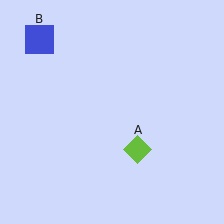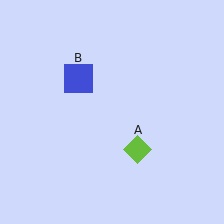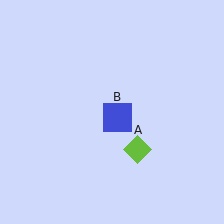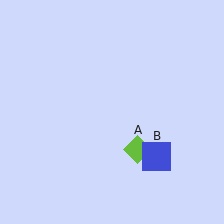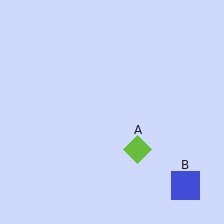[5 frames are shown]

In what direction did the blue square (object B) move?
The blue square (object B) moved down and to the right.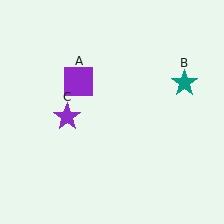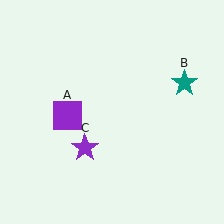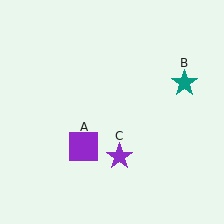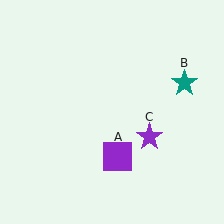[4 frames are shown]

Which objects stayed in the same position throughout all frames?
Teal star (object B) remained stationary.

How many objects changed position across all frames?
2 objects changed position: purple square (object A), purple star (object C).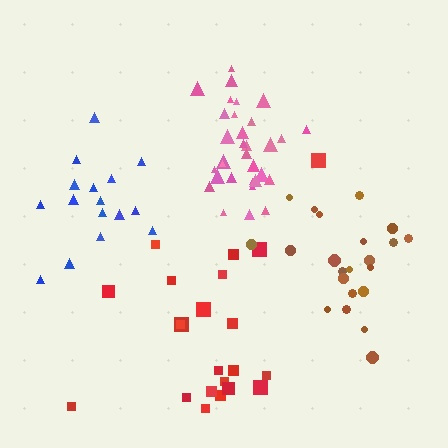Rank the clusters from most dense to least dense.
pink, brown, blue, red.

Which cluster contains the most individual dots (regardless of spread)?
Pink (32).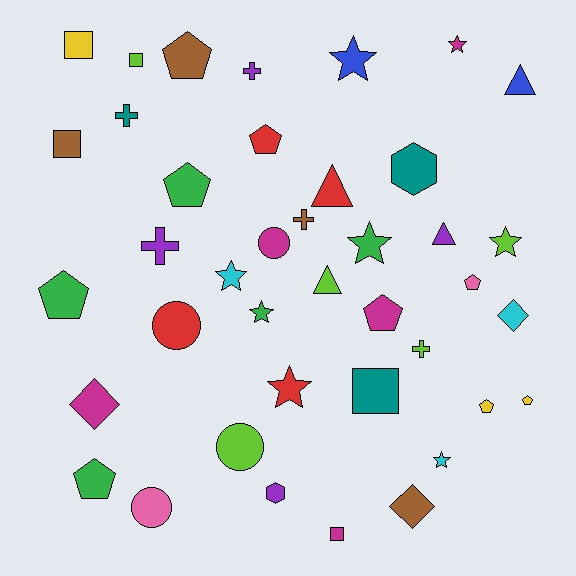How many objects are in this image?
There are 40 objects.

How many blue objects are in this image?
There are 2 blue objects.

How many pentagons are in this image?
There are 9 pentagons.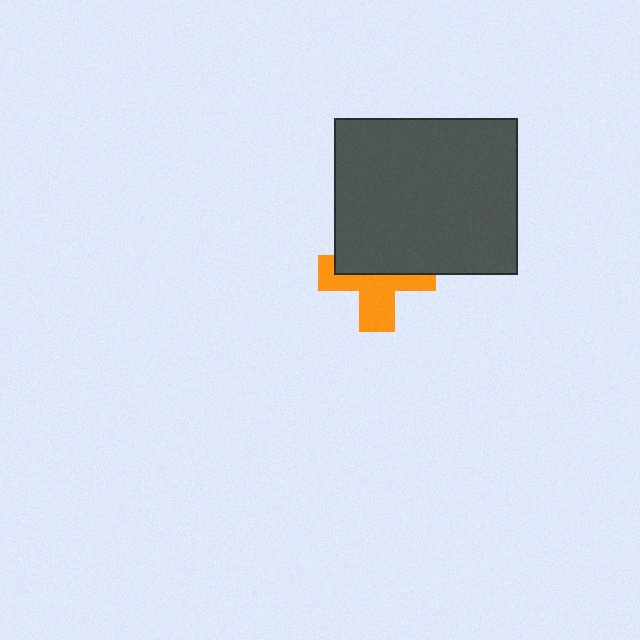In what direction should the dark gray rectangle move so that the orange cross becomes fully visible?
The dark gray rectangle should move up. That is the shortest direction to clear the overlap and leave the orange cross fully visible.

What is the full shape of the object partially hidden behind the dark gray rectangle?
The partially hidden object is an orange cross.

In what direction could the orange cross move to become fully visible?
The orange cross could move down. That would shift it out from behind the dark gray rectangle entirely.